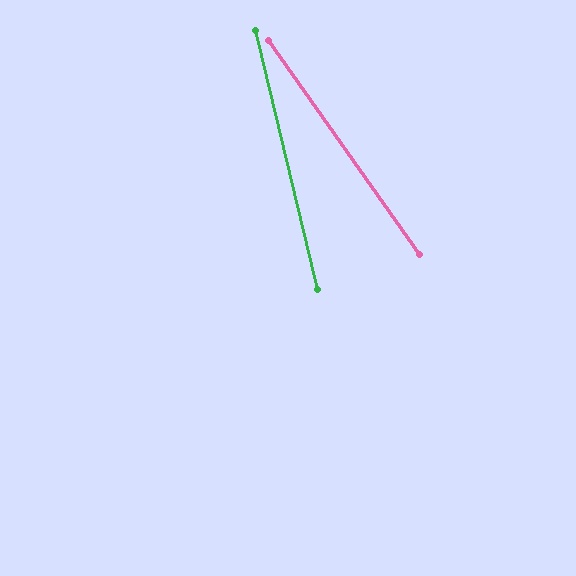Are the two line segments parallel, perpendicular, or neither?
Neither parallel nor perpendicular — they differ by about 22°.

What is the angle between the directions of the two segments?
Approximately 22 degrees.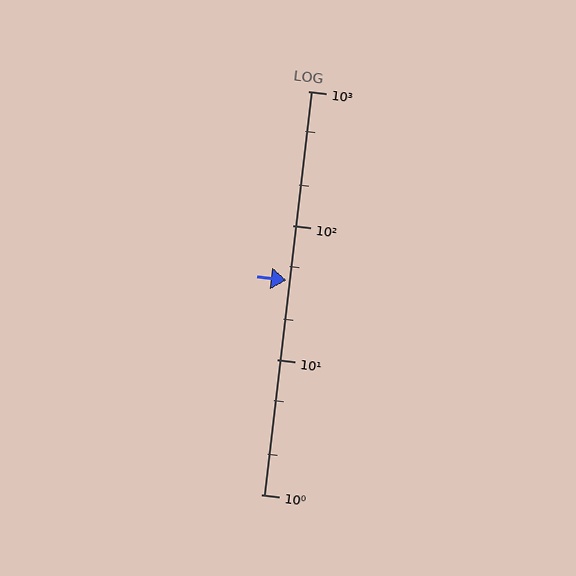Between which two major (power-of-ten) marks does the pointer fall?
The pointer is between 10 and 100.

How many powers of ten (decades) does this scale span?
The scale spans 3 decades, from 1 to 1000.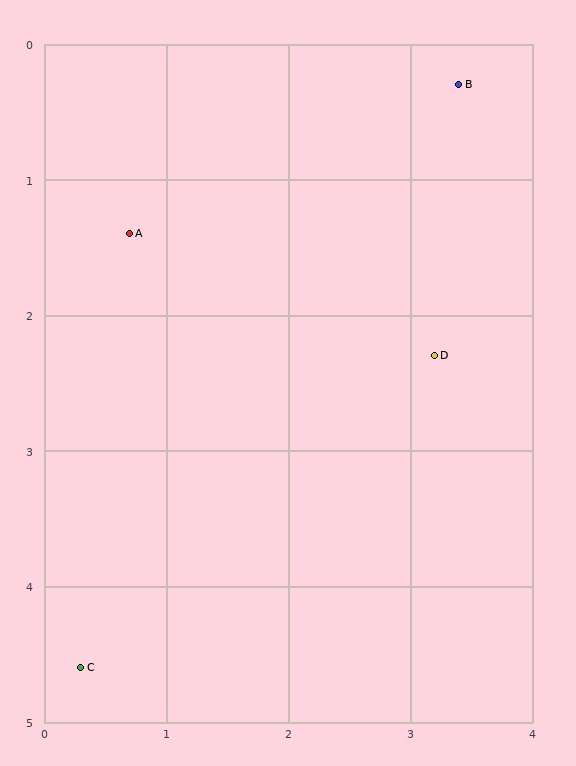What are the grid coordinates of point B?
Point B is at approximately (3.4, 0.3).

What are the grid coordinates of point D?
Point D is at approximately (3.2, 2.3).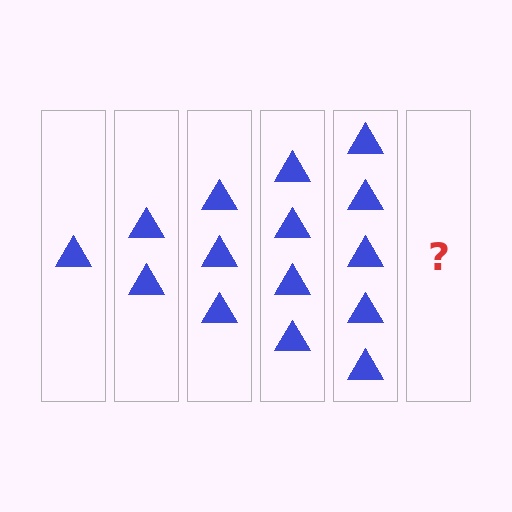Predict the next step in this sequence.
The next step is 6 triangles.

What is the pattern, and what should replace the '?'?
The pattern is that each step adds one more triangle. The '?' should be 6 triangles.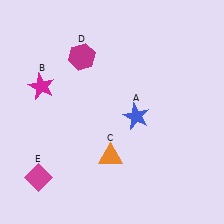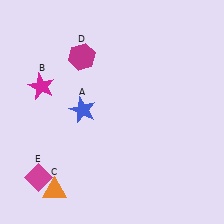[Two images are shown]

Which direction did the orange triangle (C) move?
The orange triangle (C) moved left.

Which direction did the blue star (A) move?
The blue star (A) moved left.